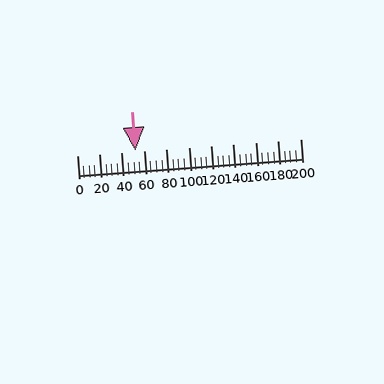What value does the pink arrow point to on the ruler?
The pink arrow points to approximately 52.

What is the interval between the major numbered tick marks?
The major tick marks are spaced 20 units apart.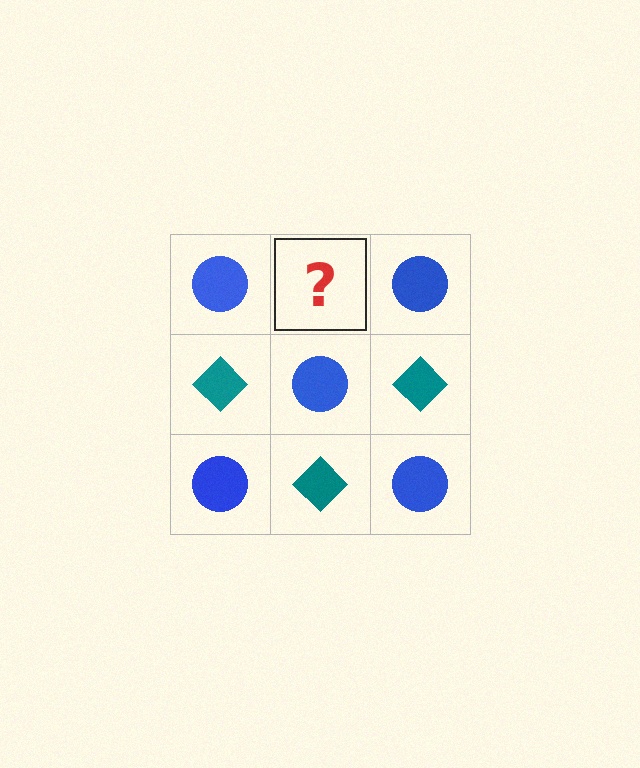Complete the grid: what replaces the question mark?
The question mark should be replaced with a teal diamond.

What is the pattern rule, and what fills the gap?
The rule is that it alternates blue circle and teal diamond in a checkerboard pattern. The gap should be filled with a teal diamond.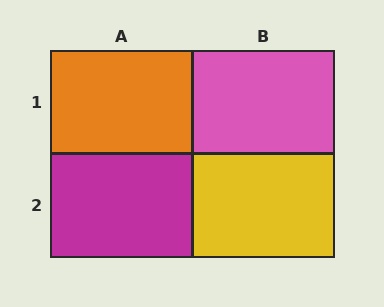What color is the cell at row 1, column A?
Orange.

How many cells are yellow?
1 cell is yellow.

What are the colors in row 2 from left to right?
Magenta, yellow.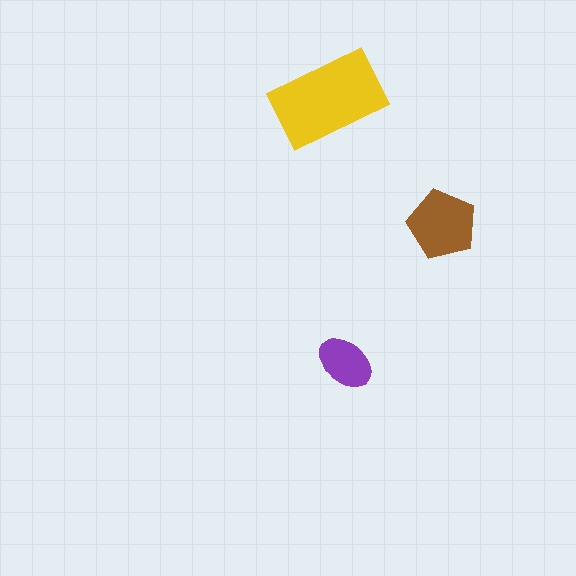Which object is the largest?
The yellow rectangle.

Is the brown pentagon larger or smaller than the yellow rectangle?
Smaller.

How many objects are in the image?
There are 3 objects in the image.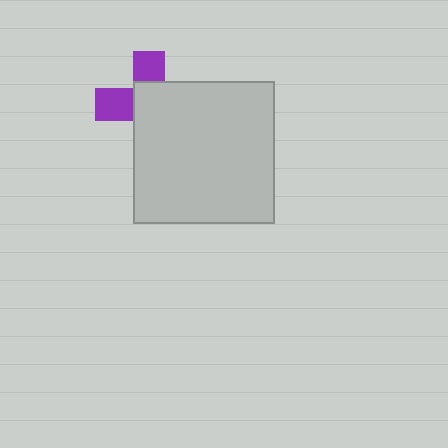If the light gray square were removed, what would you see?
You would see the complete purple cross.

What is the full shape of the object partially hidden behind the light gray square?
The partially hidden object is a purple cross.